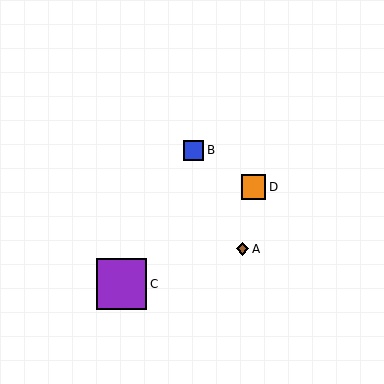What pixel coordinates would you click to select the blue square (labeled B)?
Click at (194, 150) to select the blue square B.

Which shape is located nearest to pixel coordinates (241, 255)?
The brown diamond (labeled A) at (242, 249) is nearest to that location.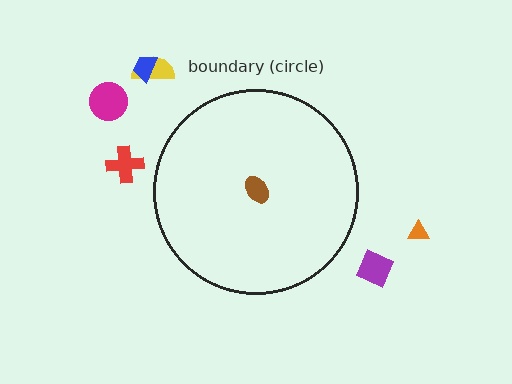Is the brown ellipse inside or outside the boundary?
Inside.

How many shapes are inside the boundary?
1 inside, 6 outside.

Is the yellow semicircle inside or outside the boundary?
Outside.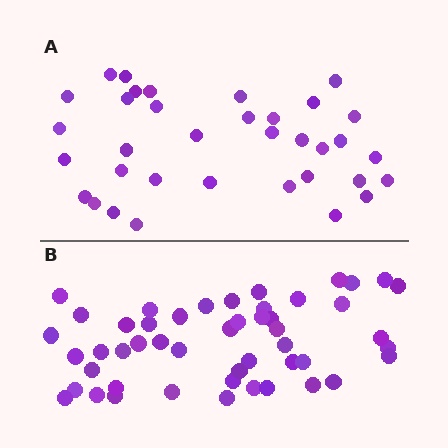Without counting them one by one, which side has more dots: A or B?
Region B (the bottom region) has more dots.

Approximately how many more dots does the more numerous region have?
Region B has approximately 15 more dots than region A.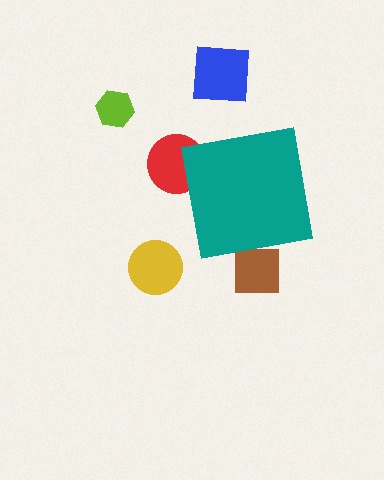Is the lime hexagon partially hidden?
No, the lime hexagon is fully visible.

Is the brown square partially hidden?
Yes, the brown square is partially hidden behind the teal square.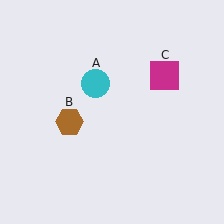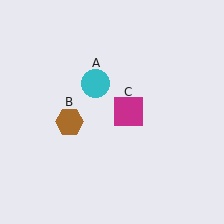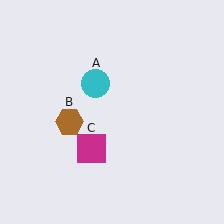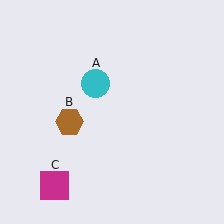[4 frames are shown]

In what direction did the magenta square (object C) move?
The magenta square (object C) moved down and to the left.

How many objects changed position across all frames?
1 object changed position: magenta square (object C).